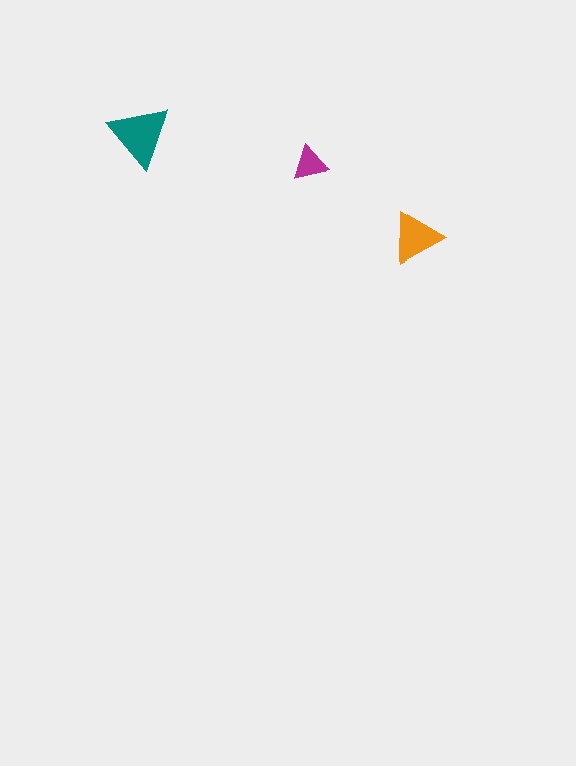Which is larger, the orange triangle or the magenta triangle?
The orange one.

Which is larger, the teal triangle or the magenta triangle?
The teal one.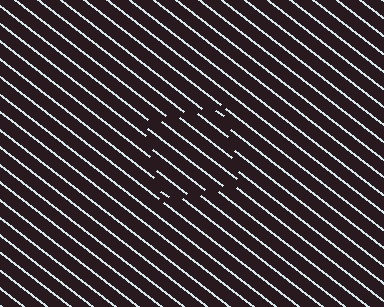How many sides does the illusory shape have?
4 sides — the line-ends trace a square.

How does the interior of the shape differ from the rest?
The interior of the shape contains the same grating, shifted by half a period — the contour is defined by the phase discontinuity where line-ends from the inner and outer gratings abut.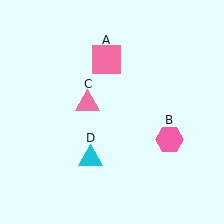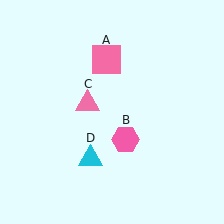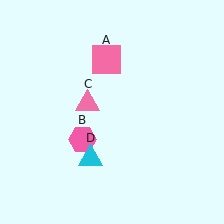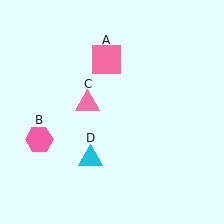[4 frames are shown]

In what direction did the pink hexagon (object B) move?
The pink hexagon (object B) moved left.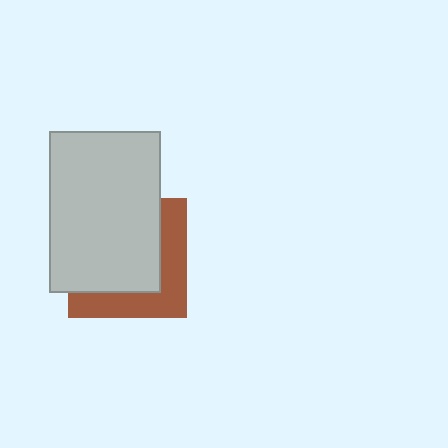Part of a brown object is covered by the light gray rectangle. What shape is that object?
It is a square.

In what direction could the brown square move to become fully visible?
The brown square could move toward the lower-right. That would shift it out from behind the light gray rectangle entirely.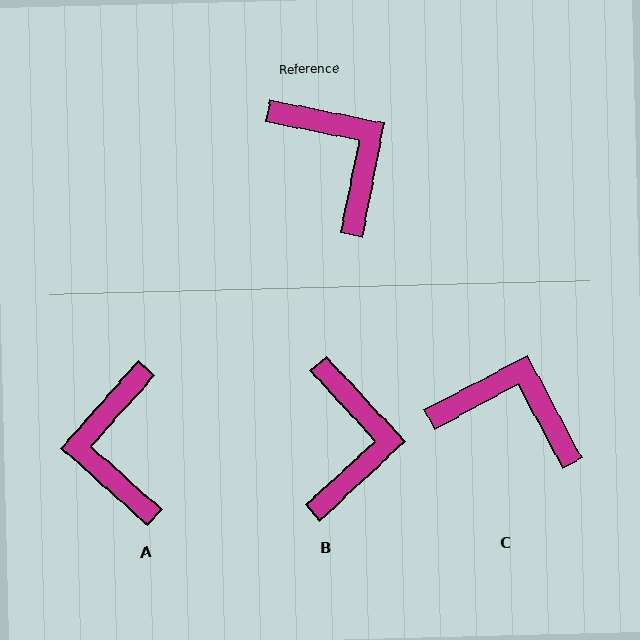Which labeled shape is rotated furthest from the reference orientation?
A, about 149 degrees away.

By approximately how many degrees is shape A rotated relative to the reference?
Approximately 149 degrees counter-clockwise.